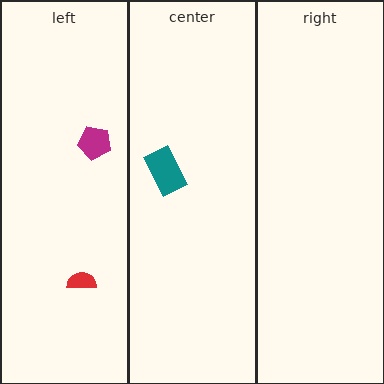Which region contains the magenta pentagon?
The left region.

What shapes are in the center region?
The teal rectangle.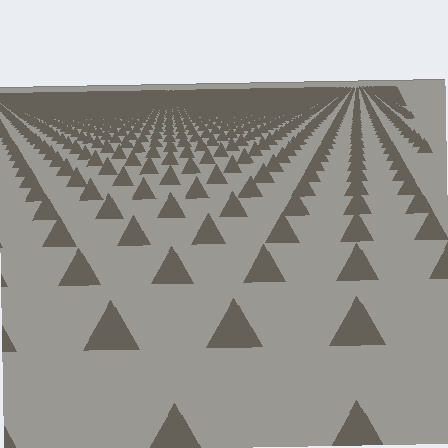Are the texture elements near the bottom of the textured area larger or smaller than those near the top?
Larger. Near the bottom, elements are closer to the viewer and appear at a bigger on-screen size.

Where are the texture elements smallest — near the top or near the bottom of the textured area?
Near the top.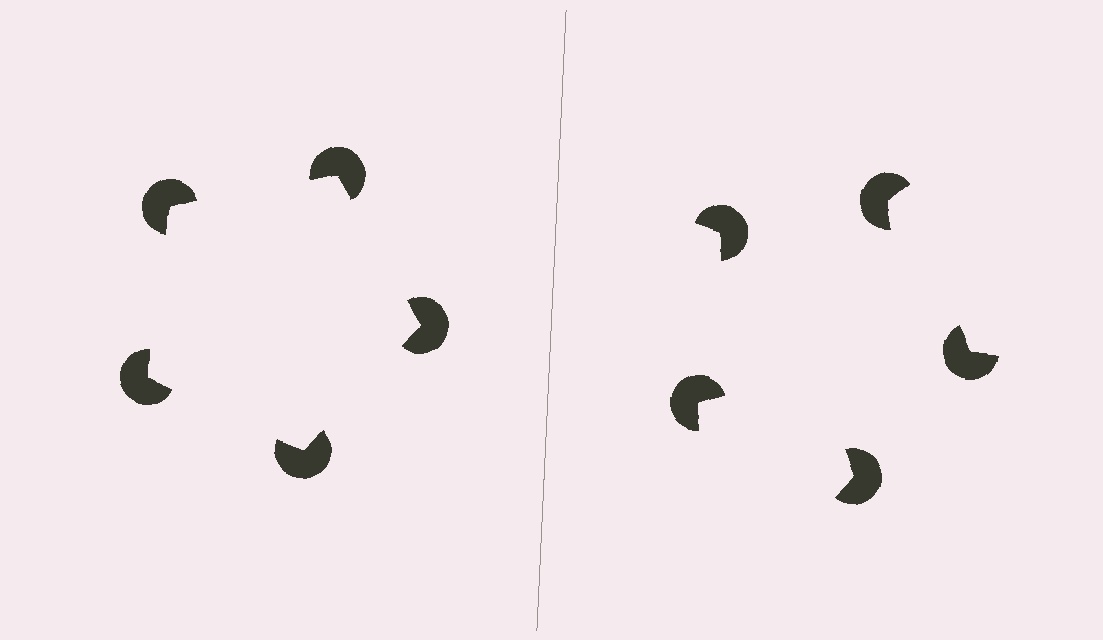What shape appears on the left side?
An illusory pentagon.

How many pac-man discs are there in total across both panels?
10 — 5 on each side.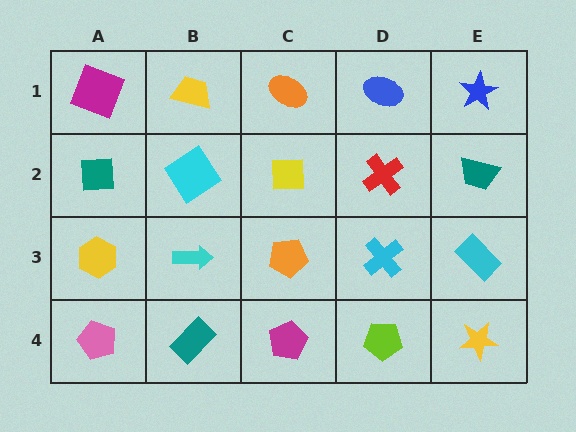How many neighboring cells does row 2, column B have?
4.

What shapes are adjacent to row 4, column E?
A cyan rectangle (row 3, column E), a lime pentagon (row 4, column D).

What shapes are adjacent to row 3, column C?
A yellow square (row 2, column C), a magenta pentagon (row 4, column C), a cyan arrow (row 3, column B), a cyan cross (row 3, column D).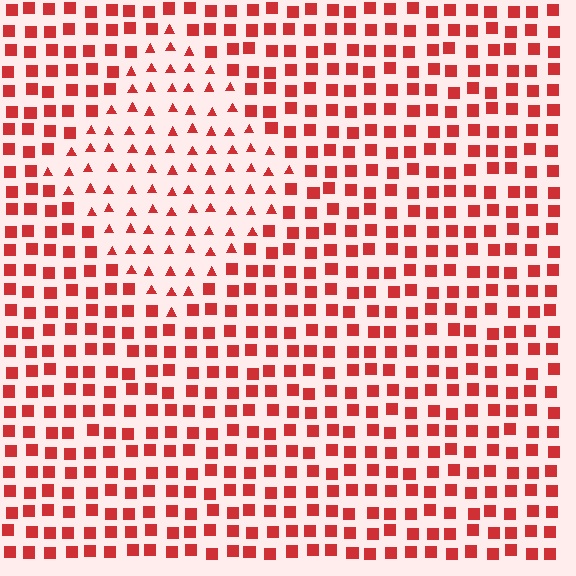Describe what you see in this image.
The image is filled with small red elements arranged in a uniform grid. A diamond-shaped region contains triangles, while the surrounding area contains squares. The boundary is defined purely by the change in element shape.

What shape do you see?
I see a diamond.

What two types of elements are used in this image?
The image uses triangles inside the diamond region and squares outside it.